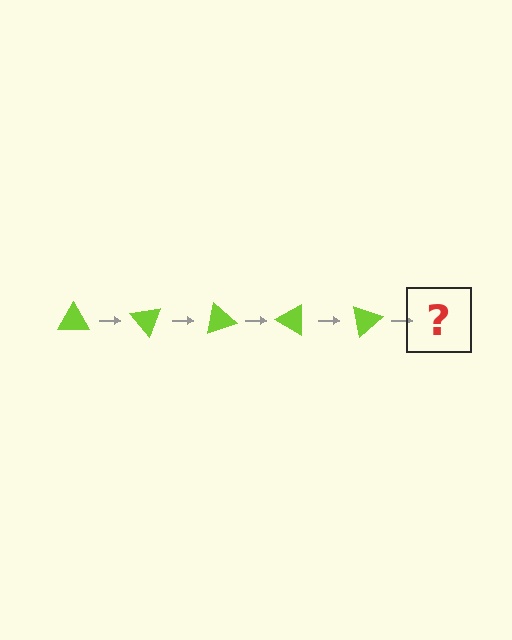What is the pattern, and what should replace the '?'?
The pattern is that the triangle rotates 50 degrees each step. The '?' should be a lime triangle rotated 250 degrees.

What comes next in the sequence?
The next element should be a lime triangle rotated 250 degrees.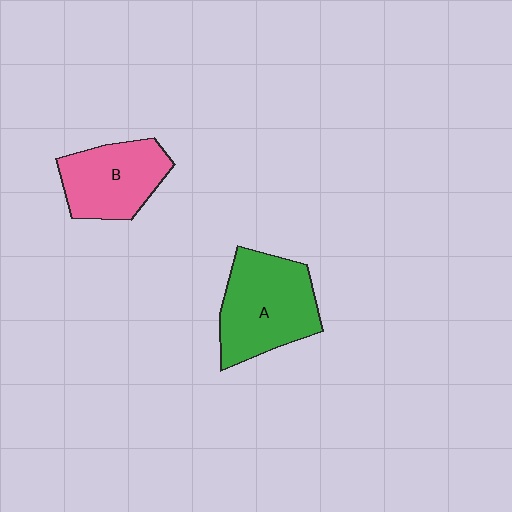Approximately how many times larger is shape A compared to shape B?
Approximately 1.3 times.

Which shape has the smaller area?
Shape B (pink).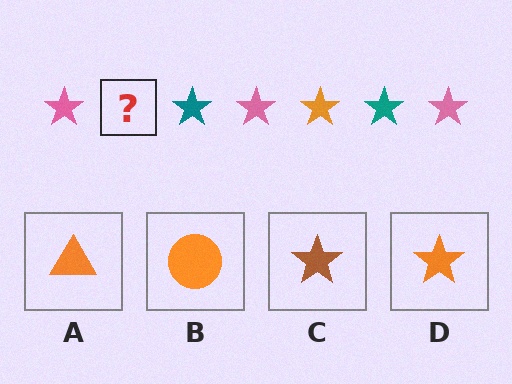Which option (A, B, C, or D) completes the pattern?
D.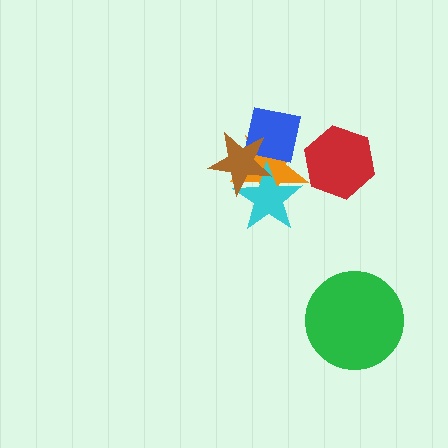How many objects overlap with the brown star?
3 objects overlap with the brown star.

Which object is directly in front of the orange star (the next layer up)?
The cyan star is directly in front of the orange star.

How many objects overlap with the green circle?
0 objects overlap with the green circle.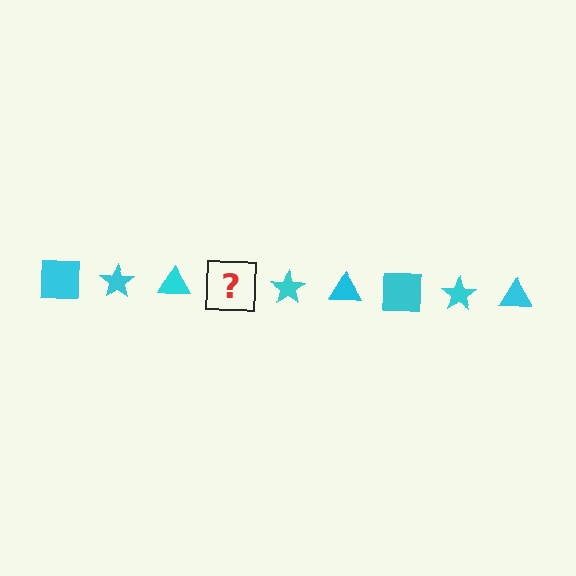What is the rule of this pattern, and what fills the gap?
The rule is that the pattern cycles through square, star, triangle shapes in cyan. The gap should be filled with a cyan square.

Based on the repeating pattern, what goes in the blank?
The blank should be a cyan square.